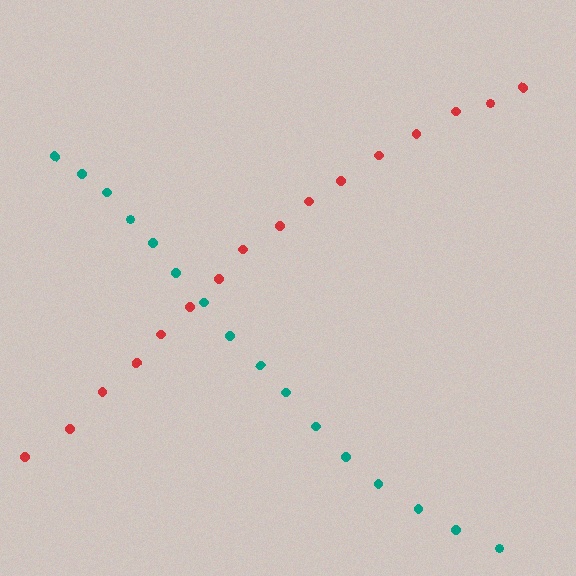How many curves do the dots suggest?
There are 2 distinct paths.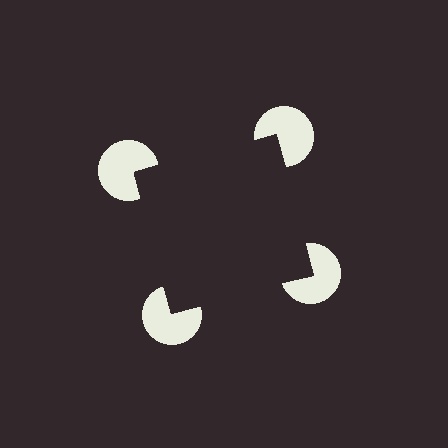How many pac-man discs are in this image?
There are 4 — one at each vertex of the illusory square.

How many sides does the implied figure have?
4 sides.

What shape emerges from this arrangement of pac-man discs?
An illusory square — its edges are inferred from the aligned wedge cuts in the pac-man discs, not physically drawn.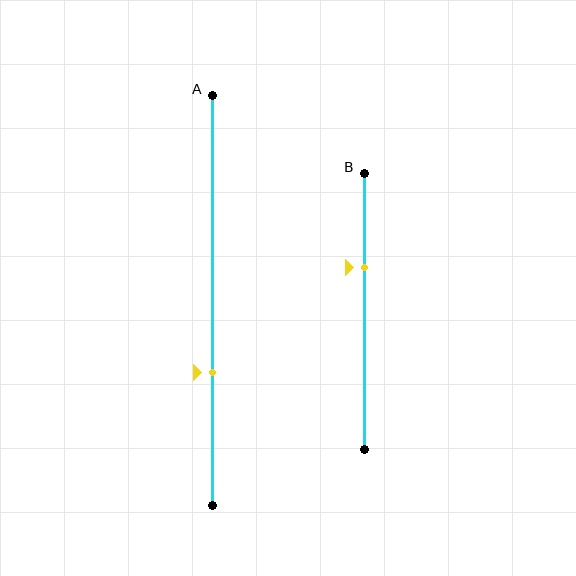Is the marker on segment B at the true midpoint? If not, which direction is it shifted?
No, the marker on segment B is shifted upward by about 16% of the segment length.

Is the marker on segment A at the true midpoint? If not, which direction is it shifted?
No, the marker on segment A is shifted downward by about 17% of the segment length.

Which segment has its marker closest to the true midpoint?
Segment B has its marker closest to the true midpoint.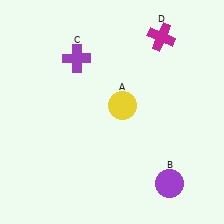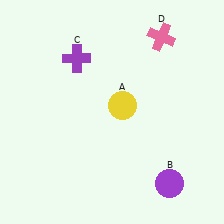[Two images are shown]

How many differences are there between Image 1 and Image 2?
There is 1 difference between the two images.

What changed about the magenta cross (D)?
In Image 1, D is magenta. In Image 2, it changed to pink.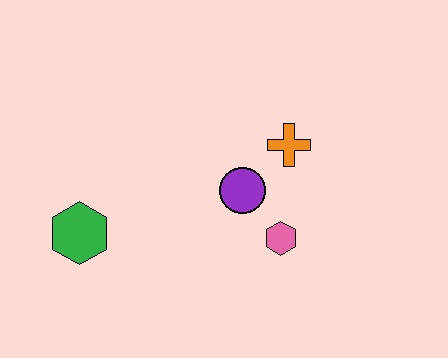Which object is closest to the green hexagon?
The purple circle is closest to the green hexagon.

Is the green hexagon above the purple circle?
No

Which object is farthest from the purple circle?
The green hexagon is farthest from the purple circle.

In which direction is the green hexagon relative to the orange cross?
The green hexagon is to the left of the orange cross.